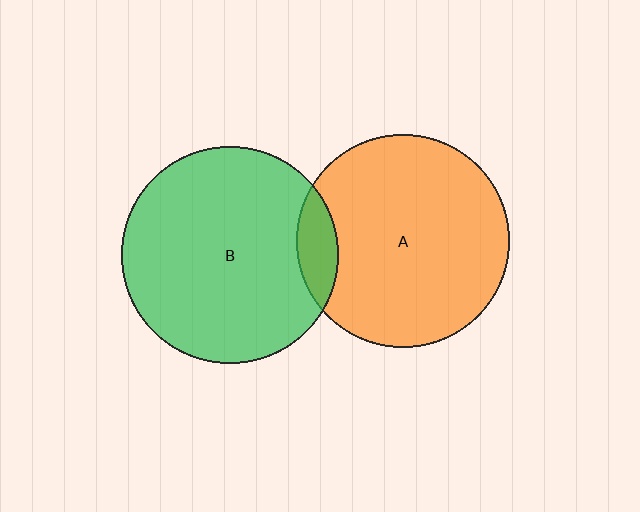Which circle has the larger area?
Circle B (green).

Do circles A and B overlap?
Yes.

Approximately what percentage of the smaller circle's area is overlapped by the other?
Approximately 10%.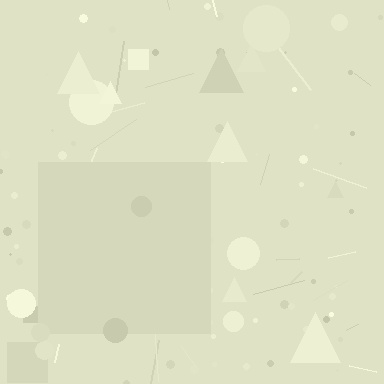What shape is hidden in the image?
A square is hidden in the image.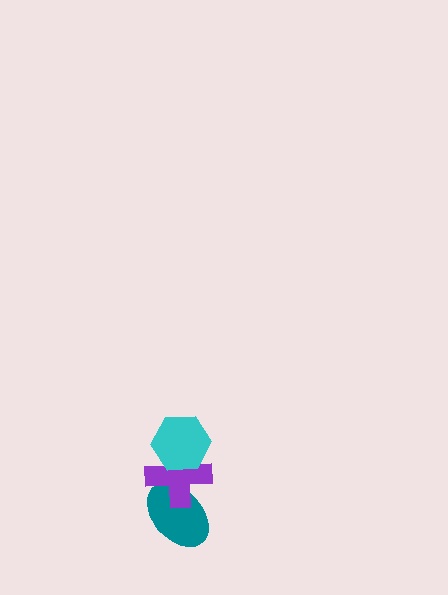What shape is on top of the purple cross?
The cyan hexagon is on top of the purple cross.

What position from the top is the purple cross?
The purple cross is 2nd from the top.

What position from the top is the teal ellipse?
The teal ellipse is 3rd from the top.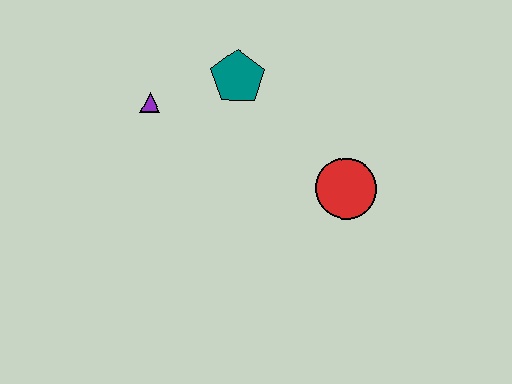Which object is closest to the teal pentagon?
The purple triangle is closest to the teal pentagon.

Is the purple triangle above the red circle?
Yes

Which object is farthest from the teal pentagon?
The red circle is farthest from the teal pentagon.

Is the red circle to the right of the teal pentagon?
Yes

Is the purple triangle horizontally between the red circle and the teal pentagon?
No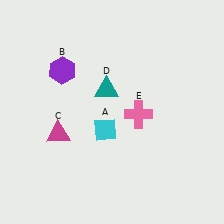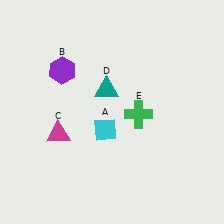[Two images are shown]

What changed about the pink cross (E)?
In Image 1, E is pink. In Image 2, it changed to green.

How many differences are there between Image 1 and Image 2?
There is 1 difference between the two images.